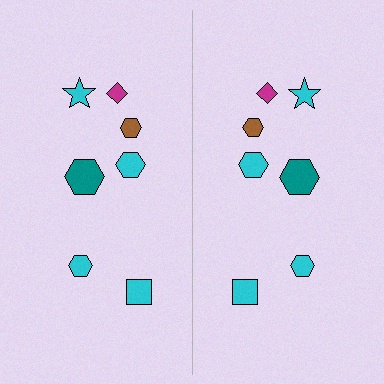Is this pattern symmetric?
Yes, this pattern has bilateral (reflection) symmetry.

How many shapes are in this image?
There are 14 shapes in this image.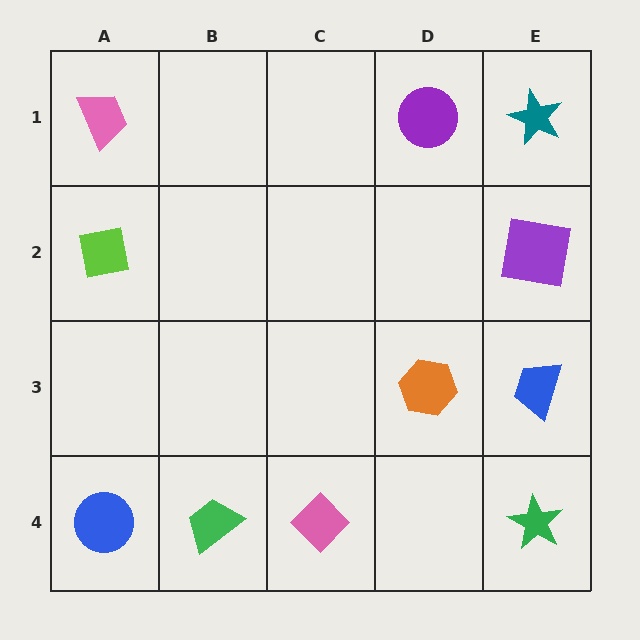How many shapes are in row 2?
2 shapes.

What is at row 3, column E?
A blue trapezoid.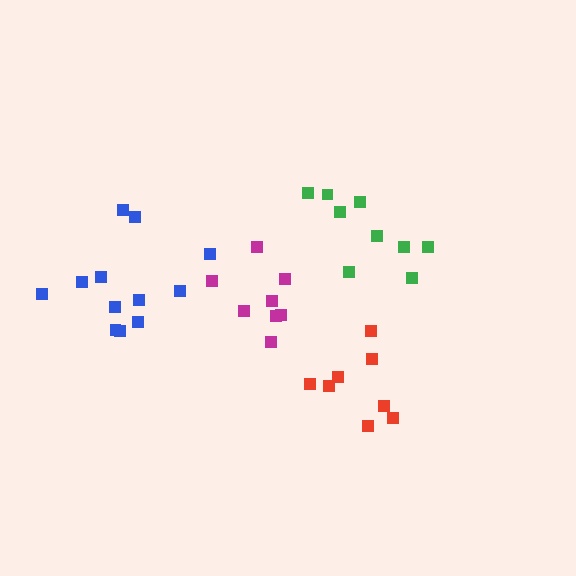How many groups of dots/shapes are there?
There are 4 groups.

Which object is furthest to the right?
The red cluster is rightmost.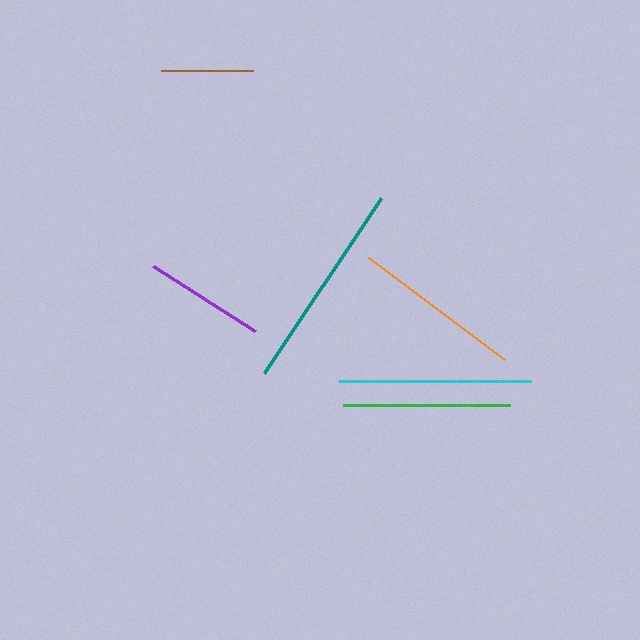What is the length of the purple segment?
The purple segment is approximately 121 pixels long.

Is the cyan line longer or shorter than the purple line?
The cyan line is longer than the purple line.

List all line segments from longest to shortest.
From longest to shortest: teal, cyan, orange, green, purple, brown.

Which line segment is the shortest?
The brown line is the shortest at approximately 92 pixels.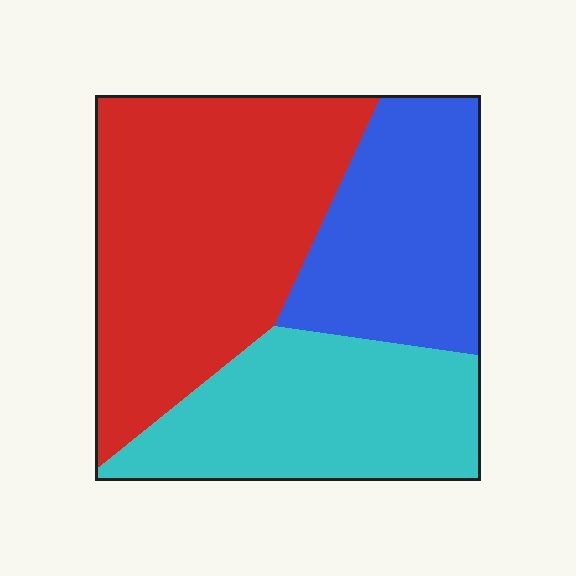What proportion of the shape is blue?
Blue covers around 25% of the shape.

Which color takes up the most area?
Red, at roughly 45%.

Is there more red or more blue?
Red.